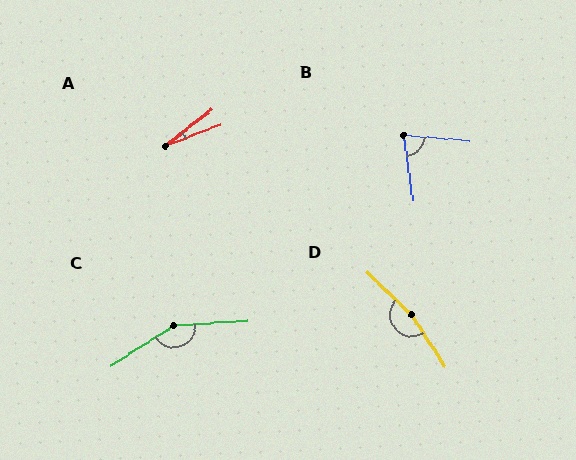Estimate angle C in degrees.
Approximately 151 degrees.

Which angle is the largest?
D, at approximately 167 degrees.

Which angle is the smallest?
A, at approximately 17 degrees.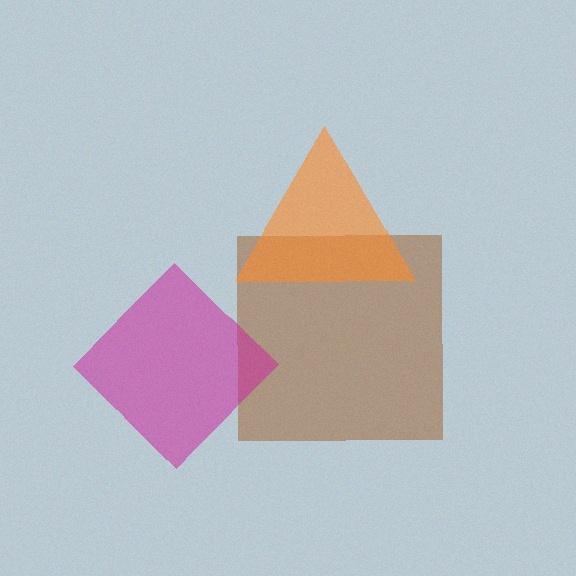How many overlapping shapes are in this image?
There are 3 overlapping shapes in the image.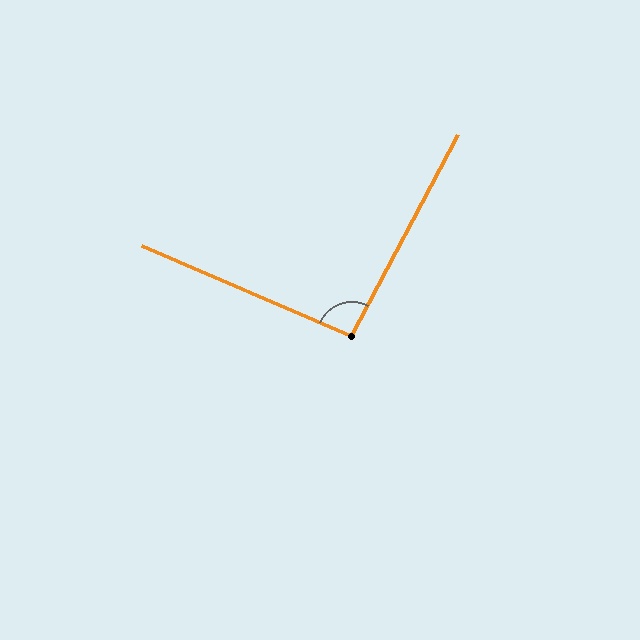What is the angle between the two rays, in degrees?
Approximately 94 degrees.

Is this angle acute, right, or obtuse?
It is approximately a right angle.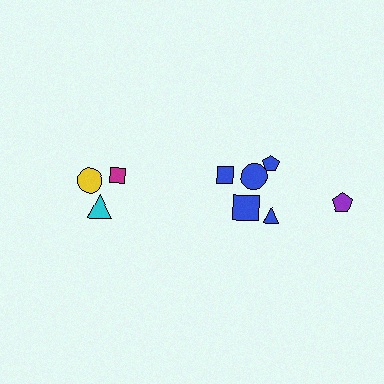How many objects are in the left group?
There are 3 objects.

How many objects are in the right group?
There are 6 objects.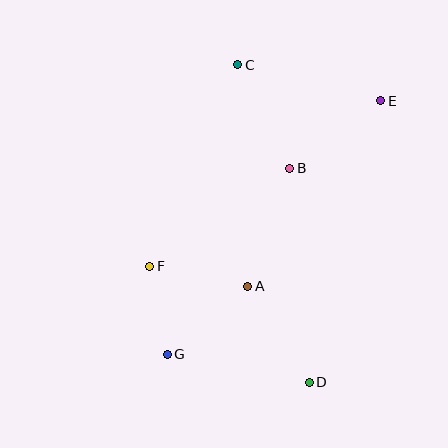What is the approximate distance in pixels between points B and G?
The distance between B and G is approximately 223 pixels.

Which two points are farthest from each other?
Points E and G are farthest from each other.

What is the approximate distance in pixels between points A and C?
The distance between A and C is approximately 222 pixels.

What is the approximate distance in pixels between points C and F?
The distance between C and F is approximately 220 pixels.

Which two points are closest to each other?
Points F and G are closest to each other.